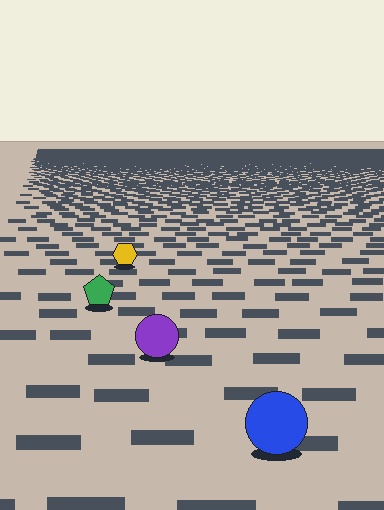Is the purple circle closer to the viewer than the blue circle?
No. The blue circle is closer — you can tell from the texture gradient: the ground texture is coarser near it.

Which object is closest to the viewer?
The blue circle is closest. The texture marks near it are larger and more spread out.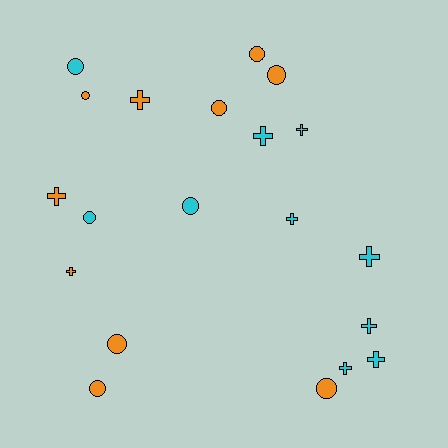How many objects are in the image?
There are 20 objects.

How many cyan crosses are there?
There are 7 cyan crosses.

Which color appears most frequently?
Cyan, with 10 objects.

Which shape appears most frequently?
Cross, with 10 objects.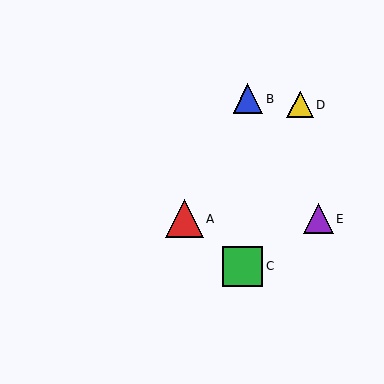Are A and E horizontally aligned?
Yes, both are at y≈219.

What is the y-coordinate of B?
Object B is at y≈99.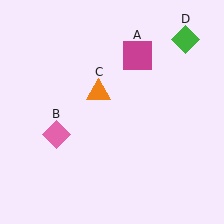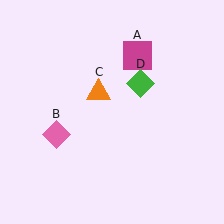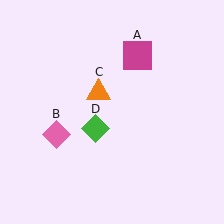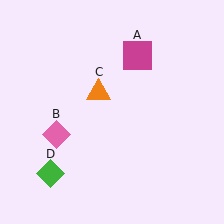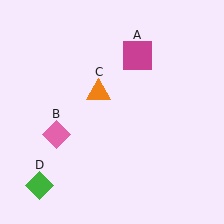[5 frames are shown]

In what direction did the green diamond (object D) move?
The green diamond (object D) moved down and to the left.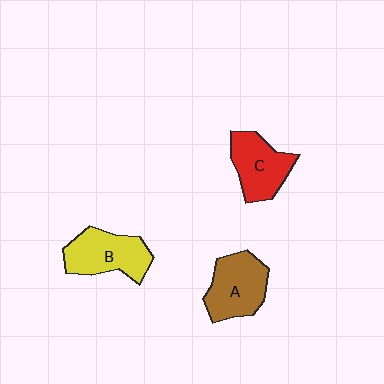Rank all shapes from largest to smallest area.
From largest to smallest: B (yellow), A (brown), C (red).